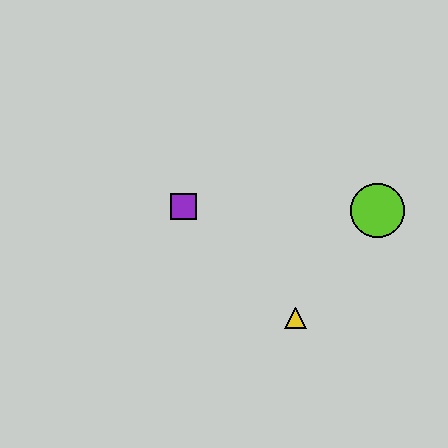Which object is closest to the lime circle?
The yellow triangle is closest to the lime circle.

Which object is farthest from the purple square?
The lime circle is farthest from the purple square.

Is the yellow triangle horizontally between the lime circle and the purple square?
Yes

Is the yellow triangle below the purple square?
Yes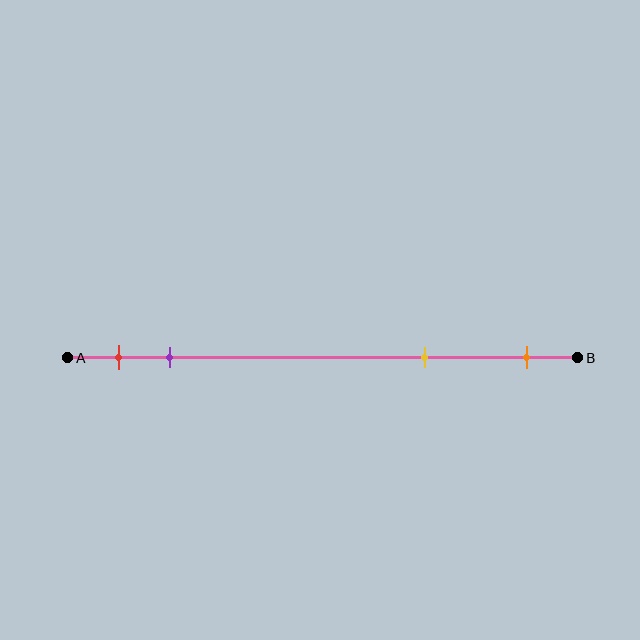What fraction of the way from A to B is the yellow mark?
The yellow mark is approximately 70% (0.7) of the way from A to B.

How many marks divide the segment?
There are 4 marks dividing the segment.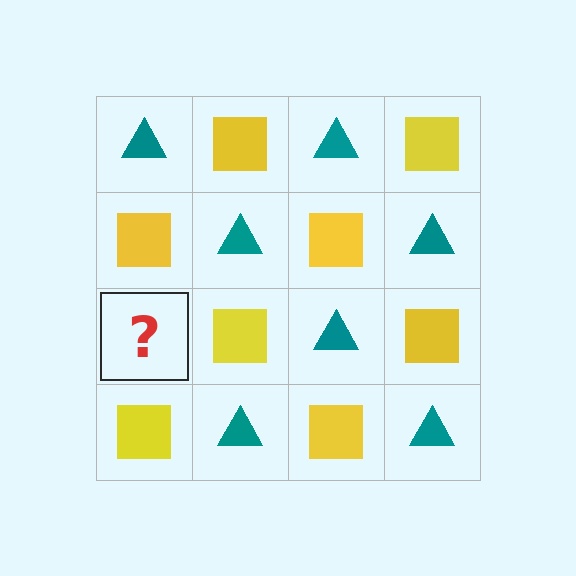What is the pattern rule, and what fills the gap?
The rule is that it alternates teal triangle and yellow square in a checkerboard pattern. The gap should be filled with a teal triangle.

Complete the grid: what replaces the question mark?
The question mark should be replaced with a teal triangle.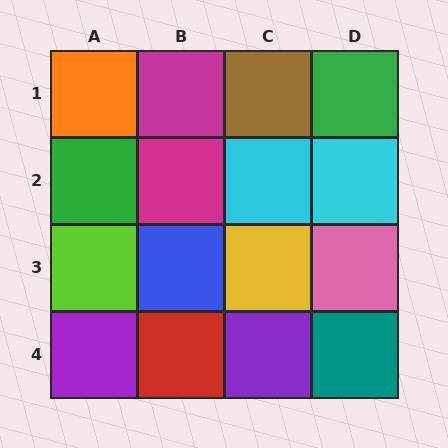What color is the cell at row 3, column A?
Lime.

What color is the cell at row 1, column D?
Green.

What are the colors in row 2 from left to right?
Green, magenta, cyan, cyan.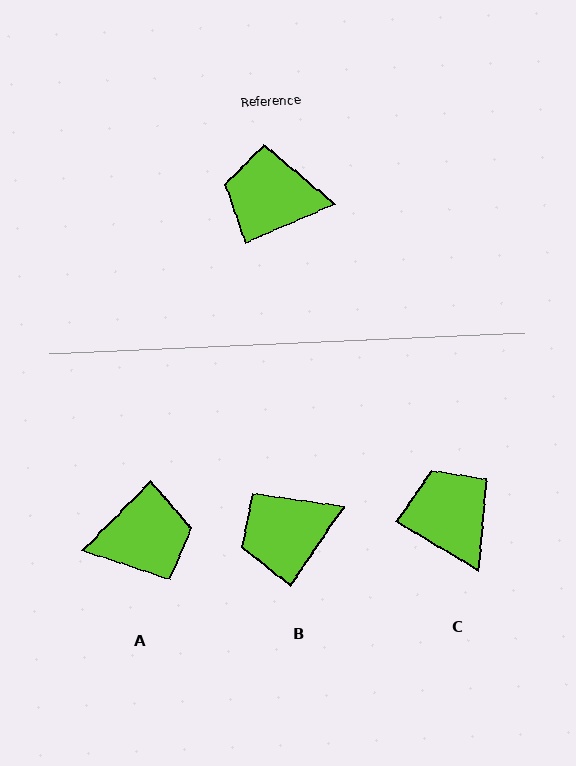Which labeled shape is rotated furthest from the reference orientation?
A, about 158 degrees away.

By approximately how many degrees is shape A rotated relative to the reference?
Approximately 158 degrees clockwise.